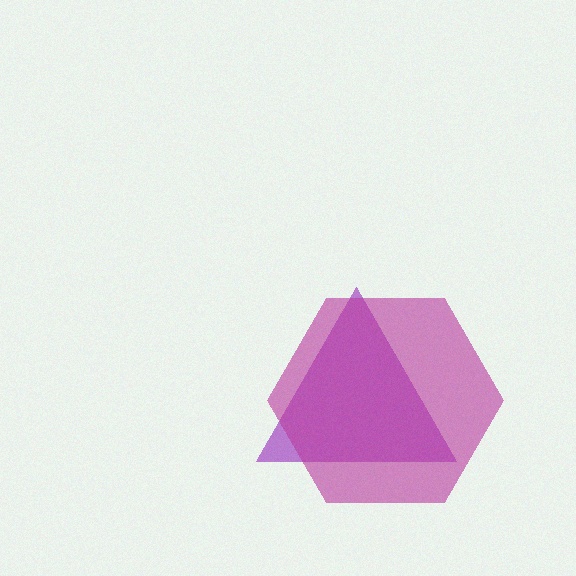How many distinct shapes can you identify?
There are 2 distinct shapes: a purple triangle, a magenta hexagon.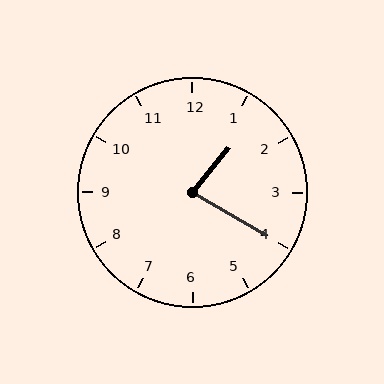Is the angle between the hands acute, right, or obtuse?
It is acute.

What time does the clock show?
1:20.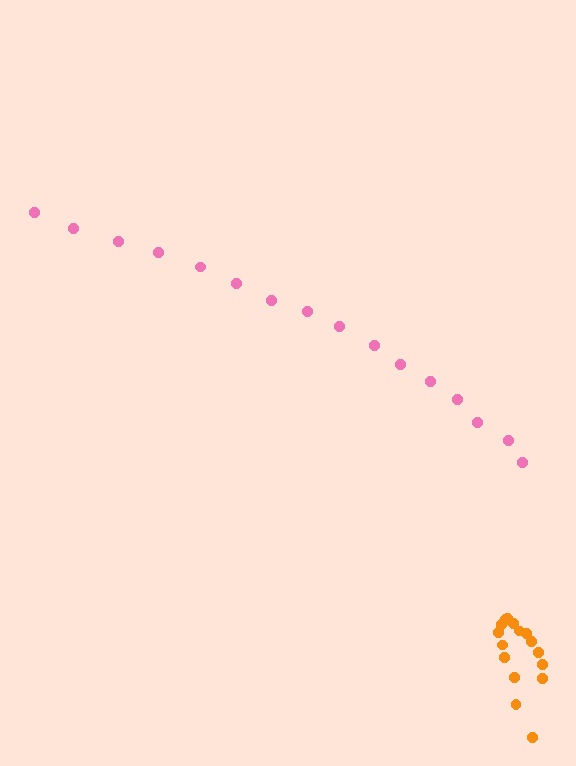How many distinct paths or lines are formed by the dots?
There are 2 distinct paths.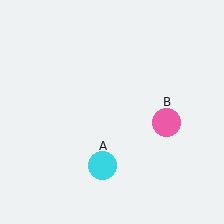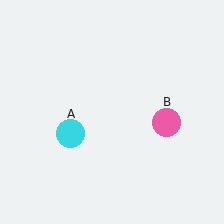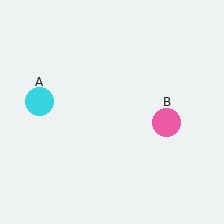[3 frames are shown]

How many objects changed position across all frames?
1 object changed position: cyan circle (object A).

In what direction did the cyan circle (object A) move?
The cyan circle (object A) moved up and to the left.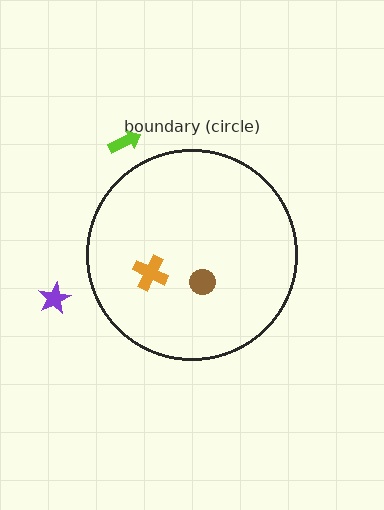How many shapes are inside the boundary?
2 inside, 2 outside.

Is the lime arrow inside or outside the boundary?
Outside.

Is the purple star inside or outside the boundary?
Outside.